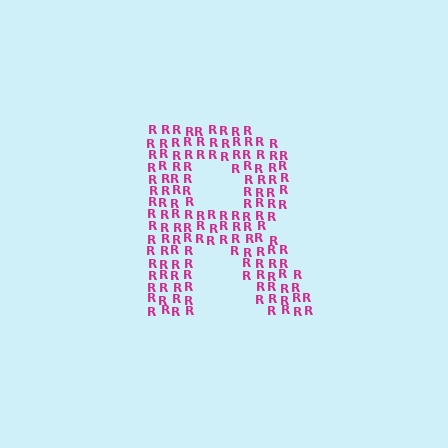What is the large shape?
The large shape is the letter R.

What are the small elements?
The small elements are letter R's.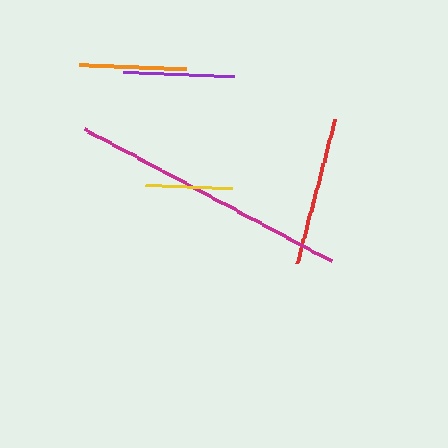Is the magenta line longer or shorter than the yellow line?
The magenta line is longer than the yellow line.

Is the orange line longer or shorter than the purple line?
The purple line is longer than the orange line.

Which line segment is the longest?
The magenta line is the longest at approximately 279 pixels.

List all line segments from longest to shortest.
From longest to shortest: magenta, red, purple, orange, yellow.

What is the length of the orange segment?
The orange segment is approximately 107 pixels long.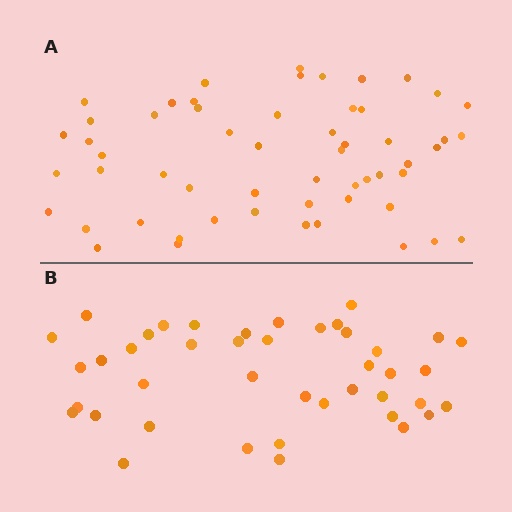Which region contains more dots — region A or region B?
Region A (the top region) has more dots.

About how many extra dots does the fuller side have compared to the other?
Region A has approximately 15 more dots than region B.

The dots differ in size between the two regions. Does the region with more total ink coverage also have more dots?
No. Region B has more total ink coverage because its dots are larger, but region A actually contains more individual dots. Total area can be misleading — the number of items is what matters here.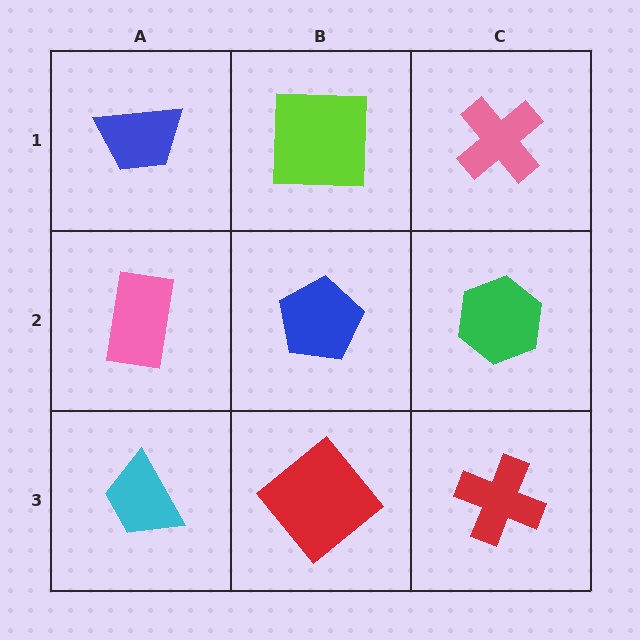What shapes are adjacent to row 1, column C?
A green hexagon (row 2, column C), a lime square (row 1, column B).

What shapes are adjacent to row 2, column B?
A lime square (row 1, column B), a red diamond (row 3, column B), a pink rectangle (row 2, column A), a green hexagon (row 2, column C).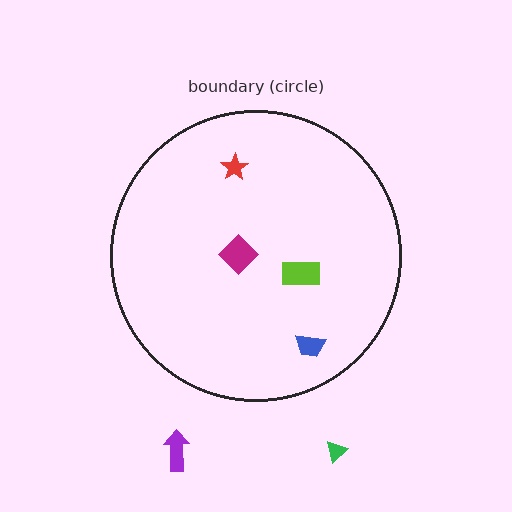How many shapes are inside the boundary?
4 inside, 2 outside.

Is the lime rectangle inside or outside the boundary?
Inside.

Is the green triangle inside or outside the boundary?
Outside.